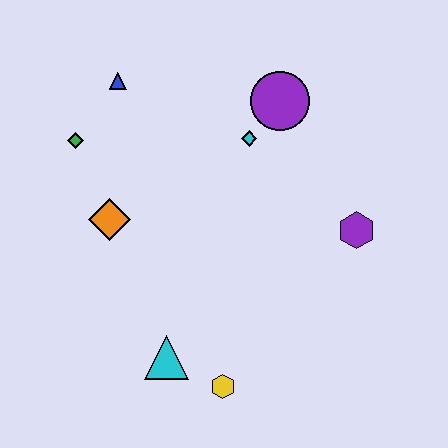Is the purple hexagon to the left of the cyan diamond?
No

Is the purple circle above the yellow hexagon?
Yes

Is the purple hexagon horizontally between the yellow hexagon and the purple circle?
No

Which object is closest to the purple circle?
The cyan diamond is closest to the purple circle.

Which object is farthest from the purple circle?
The yellow hexagon is farthest from the purple circle.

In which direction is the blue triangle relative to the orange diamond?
The blue triangle is above the orange diamond.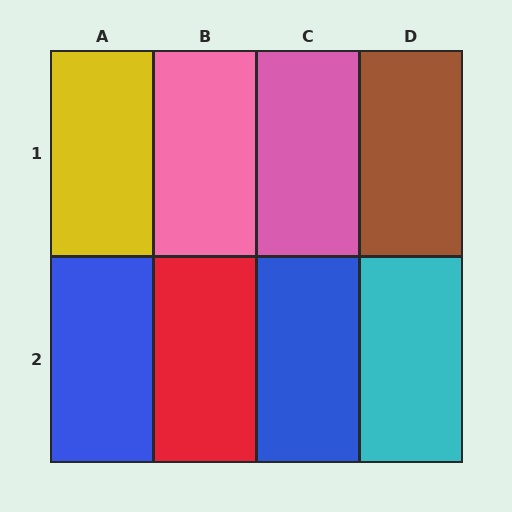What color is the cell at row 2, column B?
Red.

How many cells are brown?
1 cell is brown.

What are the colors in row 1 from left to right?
Yellow, pink, pink, brown.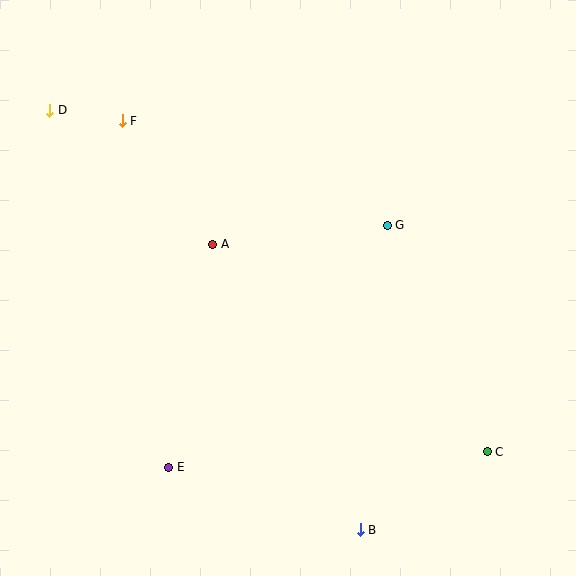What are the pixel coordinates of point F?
Point F is at (122, 121).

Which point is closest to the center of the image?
Point A at (213, 244) is closest to the center.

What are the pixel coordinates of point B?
Point B is at (360, 530).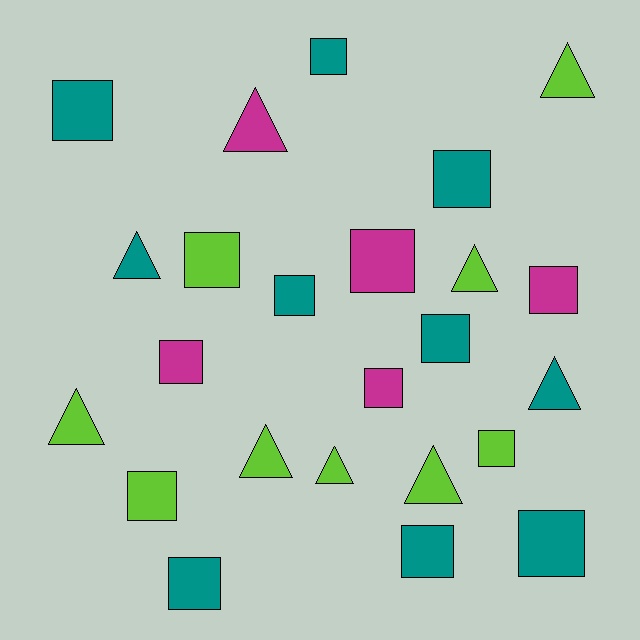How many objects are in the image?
There are 24 objects.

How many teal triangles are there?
There are 2 teal triangles.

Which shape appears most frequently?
Square, with 15 objects.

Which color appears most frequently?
Teal, with 10 objects.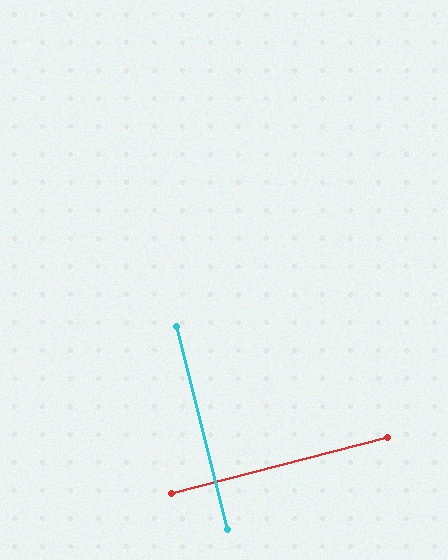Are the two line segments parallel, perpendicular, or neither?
Perpendicular — they meet at approximately 90°.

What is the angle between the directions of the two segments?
Approximately 90 degrees.